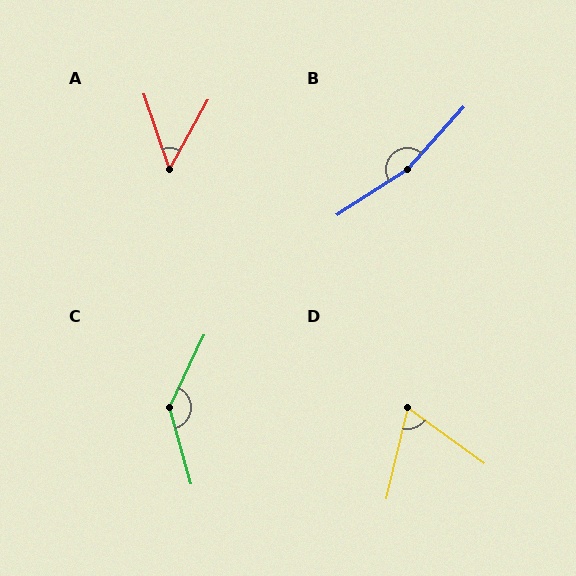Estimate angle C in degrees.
Approximately 139 degrees.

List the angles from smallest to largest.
A (48°), D (67°), C (139°), B (165°).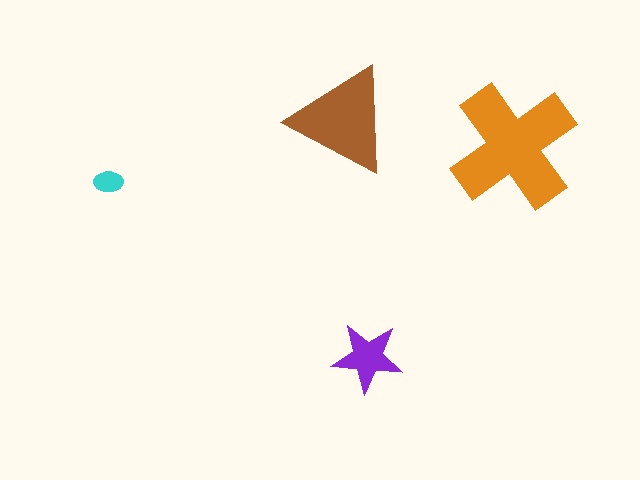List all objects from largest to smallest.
The orange cross, the brown triangle, the purple star, the cyan ellipse.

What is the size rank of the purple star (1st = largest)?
3rd.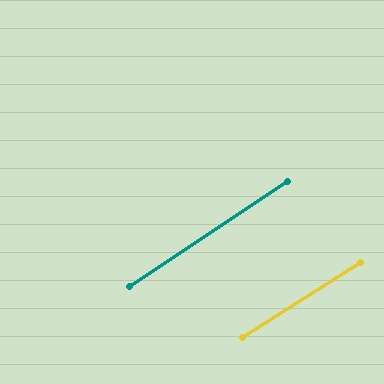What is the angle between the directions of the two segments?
Approximately 1 degree.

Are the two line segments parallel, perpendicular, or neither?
Parallel — their directions differ by only 0.9°.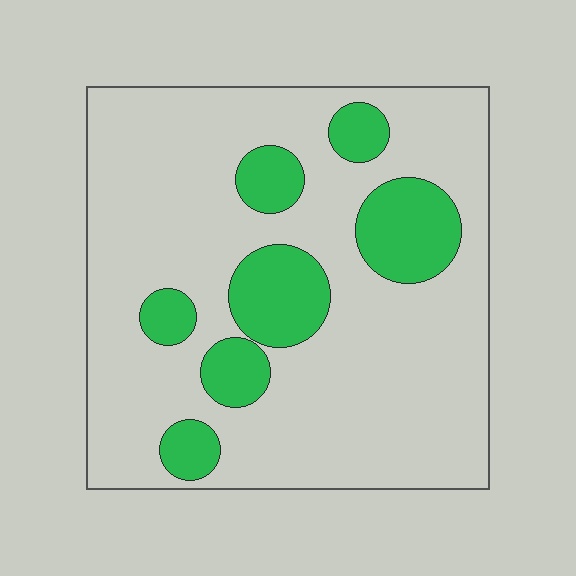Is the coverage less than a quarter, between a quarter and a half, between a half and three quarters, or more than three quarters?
Less than a quarter.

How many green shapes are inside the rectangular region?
7.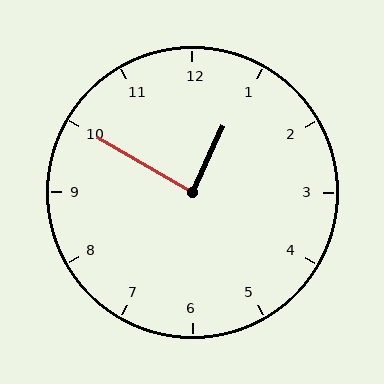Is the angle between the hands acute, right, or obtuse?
It is right.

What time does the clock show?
12:50.